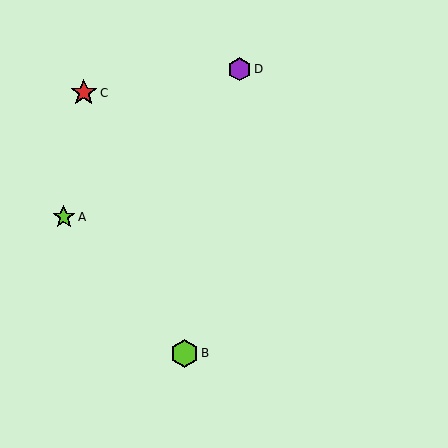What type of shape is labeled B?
Shape B is a lime hexagon.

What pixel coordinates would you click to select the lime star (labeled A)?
Click at (64, 217) to select the lime star A.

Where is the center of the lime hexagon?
The center of the lime hexagon is at (184, 353).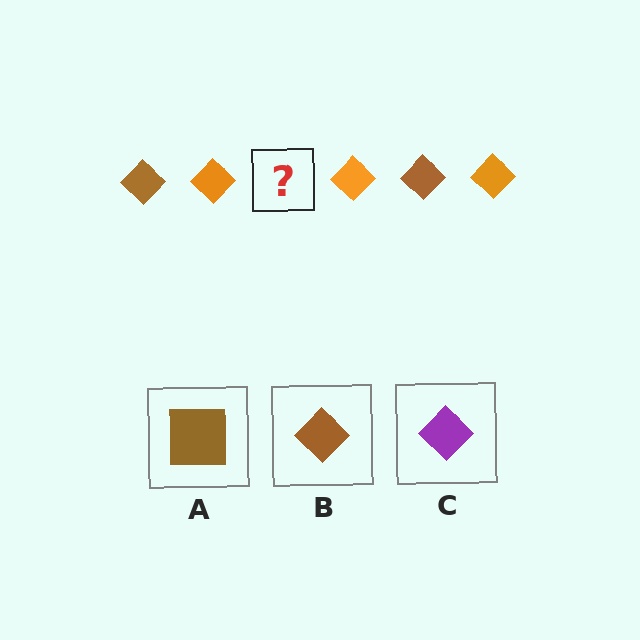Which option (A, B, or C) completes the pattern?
B.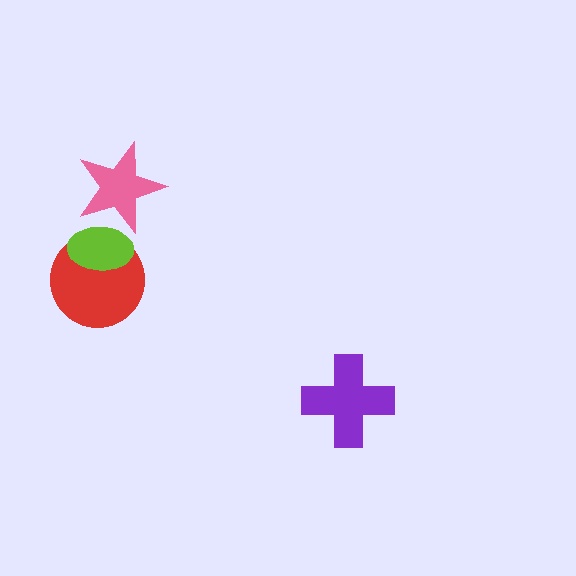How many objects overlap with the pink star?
1 object overlaps with the pink star.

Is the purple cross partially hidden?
No, no other shape covers it.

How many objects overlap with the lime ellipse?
2 objects overlap with the lime ellipse.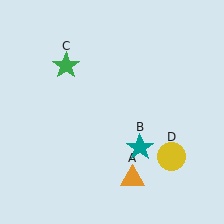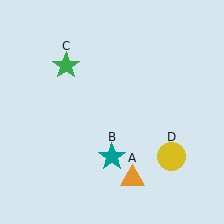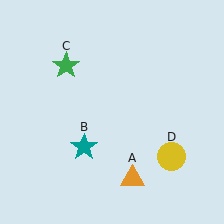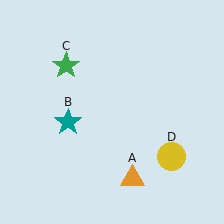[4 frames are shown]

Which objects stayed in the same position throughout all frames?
Orange triangle (object A) and green star (object C) and yellow circle (object D) remained stationary.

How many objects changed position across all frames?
1 object changed position: teal star (object B).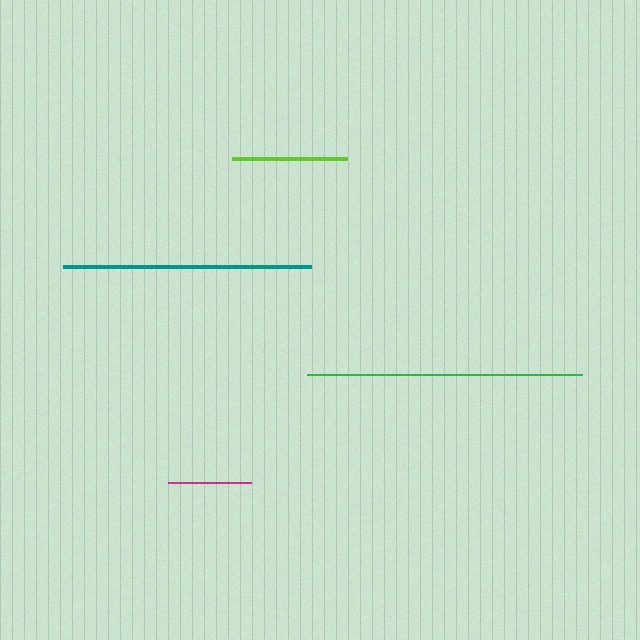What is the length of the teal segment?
The teal segment is approximately 248 pixels long.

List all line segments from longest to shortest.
From longest to shortest: green, teal, lime, magenta.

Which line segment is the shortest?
The magenta line is the shortest at approximately 84 pixels.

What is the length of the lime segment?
The lime segment is approximately 116 pixels long.